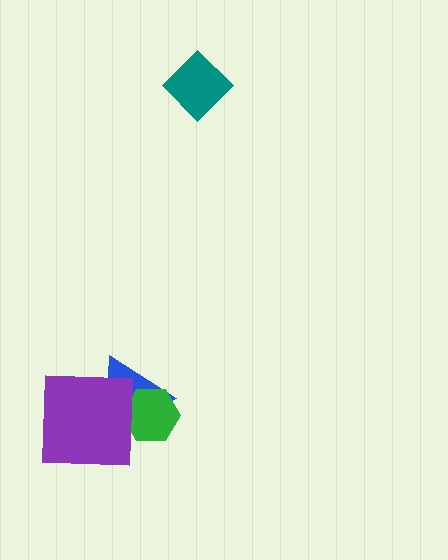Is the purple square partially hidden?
No, no other shape covers it.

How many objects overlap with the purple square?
2 objects overlap with the purple square.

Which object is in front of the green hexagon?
The purple square is in front of the green hexagon.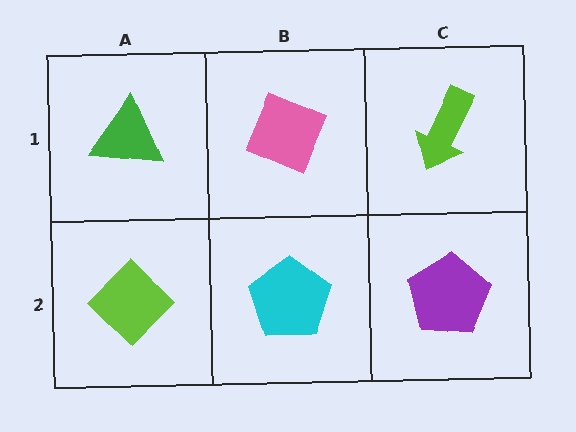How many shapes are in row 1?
3 shapes.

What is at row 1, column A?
A green triangle.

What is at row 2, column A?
A lime diamond.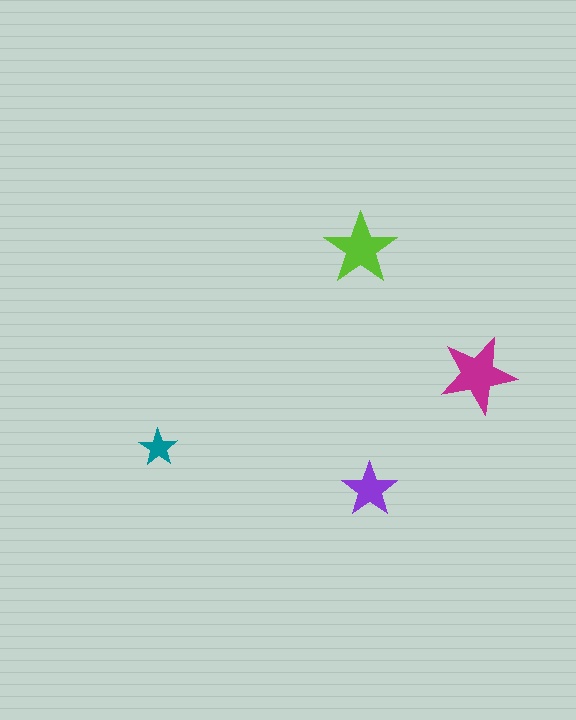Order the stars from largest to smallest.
the magenta one, the lime one, the purple one, the teal one.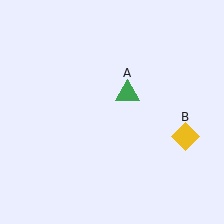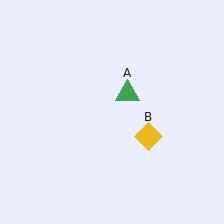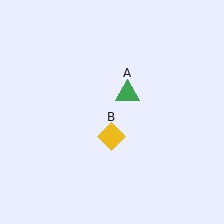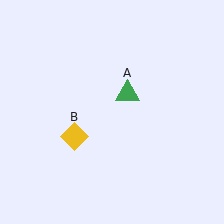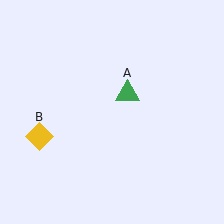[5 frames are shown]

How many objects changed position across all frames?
1 object changed position: yellow diamond (object B).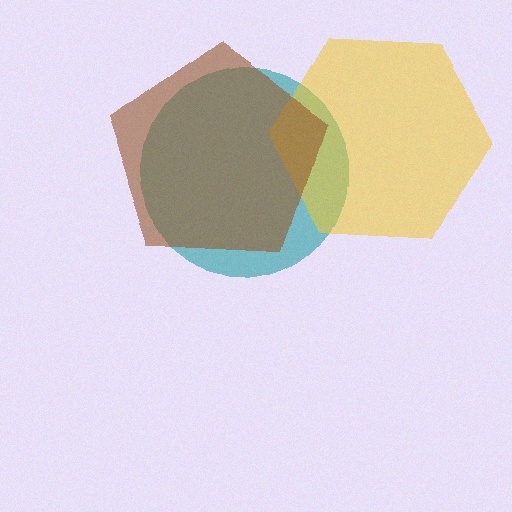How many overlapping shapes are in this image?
There are 3 overlapping shapes in the image.